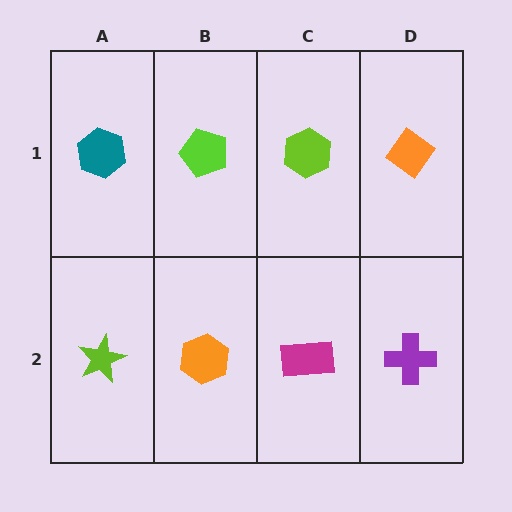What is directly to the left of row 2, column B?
A lime star.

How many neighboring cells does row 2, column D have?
2.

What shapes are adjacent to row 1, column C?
A magenta rectangle (row 2, column C), a lime pentagon (row 1, column B), an orange diamond (row 1, column D).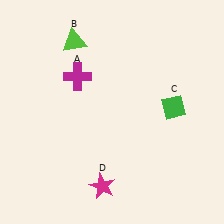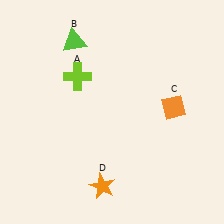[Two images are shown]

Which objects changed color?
A changed from magenta to lime. C changed from green to orange. D changed from magenta to orange.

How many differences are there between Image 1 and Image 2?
There are 3 differences between the two images.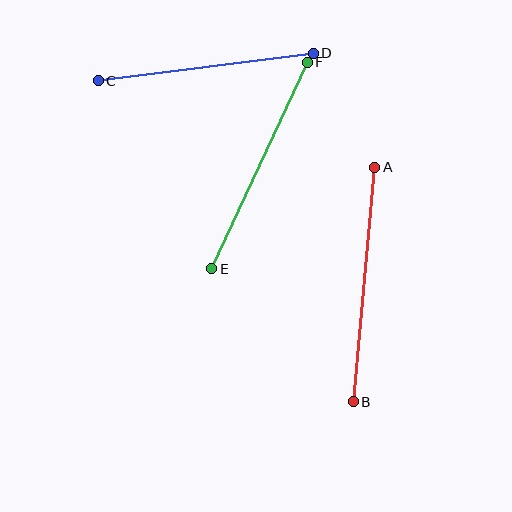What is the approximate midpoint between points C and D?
The midpoint is at approximately (206, 67) pixels.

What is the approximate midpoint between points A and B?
The midpoint is at approximately (364, 284) pixels.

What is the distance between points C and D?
The distance is approximately 217 pixels.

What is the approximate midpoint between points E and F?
The midpoint is at approximately (260, 166) pixels.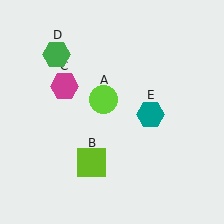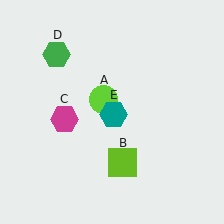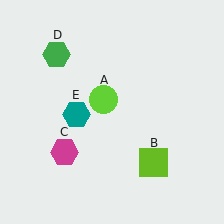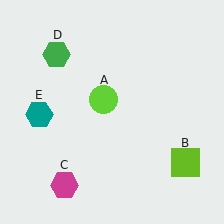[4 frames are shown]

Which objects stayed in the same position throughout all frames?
Lime circle (object A) and green hexagon (object D) remained stationary.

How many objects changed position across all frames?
3 objects changed position: lime square (object B), magenta hexagon (object C), teal hexagon (object E).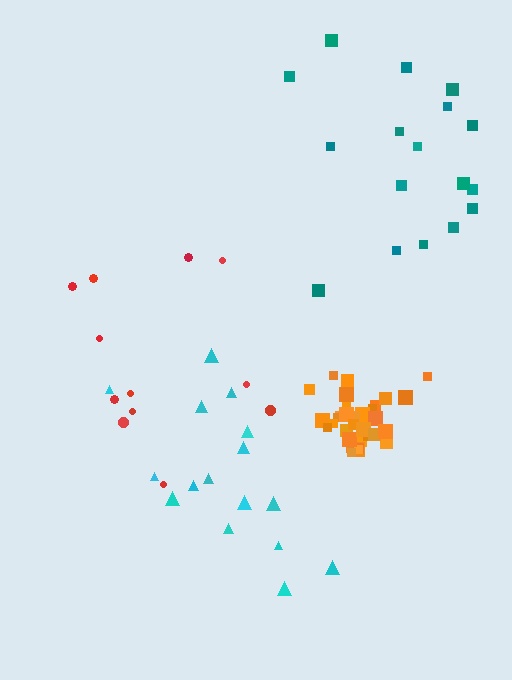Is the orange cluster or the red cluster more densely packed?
Orange.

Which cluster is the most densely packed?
Orange.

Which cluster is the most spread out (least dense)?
Red.